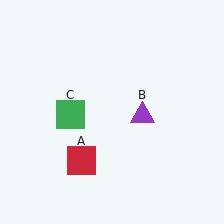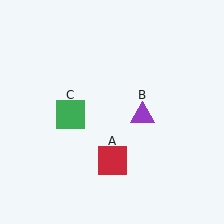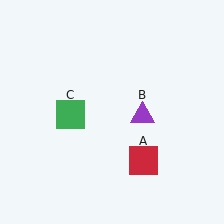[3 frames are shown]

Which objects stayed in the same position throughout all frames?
Purple triangle (object B) and green square (object C) remained stationary.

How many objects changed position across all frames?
1 object changed position: red square (object A).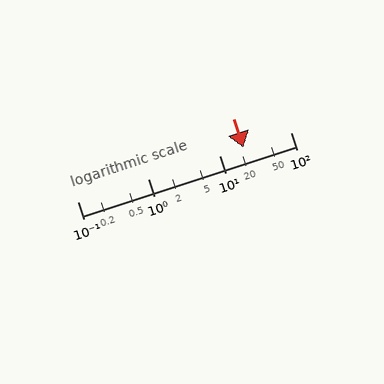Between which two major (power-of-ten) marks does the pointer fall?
The pointer is between 10 and 100.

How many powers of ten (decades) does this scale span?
The scale spans 3 decades, from 0.1 to 100.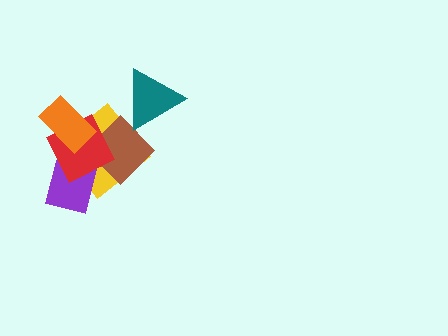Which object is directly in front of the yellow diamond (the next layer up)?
The purple rectangle is directly in front of the yellow diamond.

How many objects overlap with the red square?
4 objects overlap with the red square.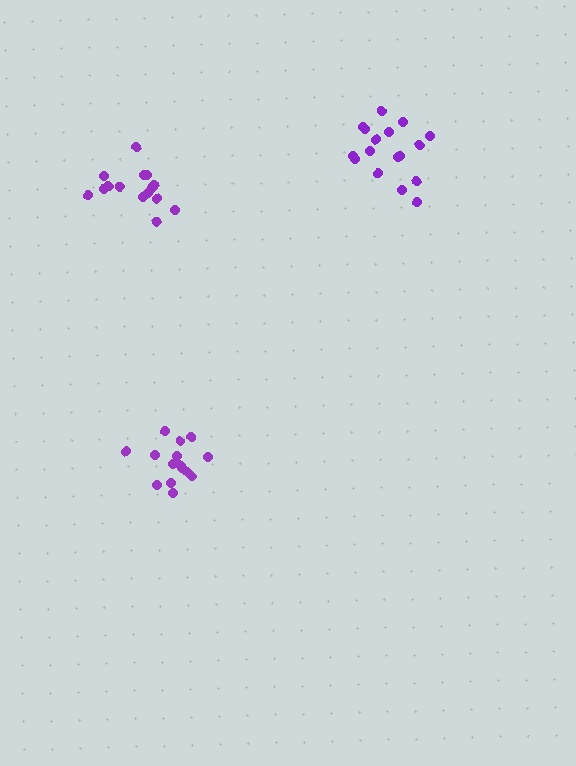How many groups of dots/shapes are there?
There are 3 groups.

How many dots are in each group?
Group 1: 15 dots, Group 2: 16 dots, Group 3: 17 dots (48 total).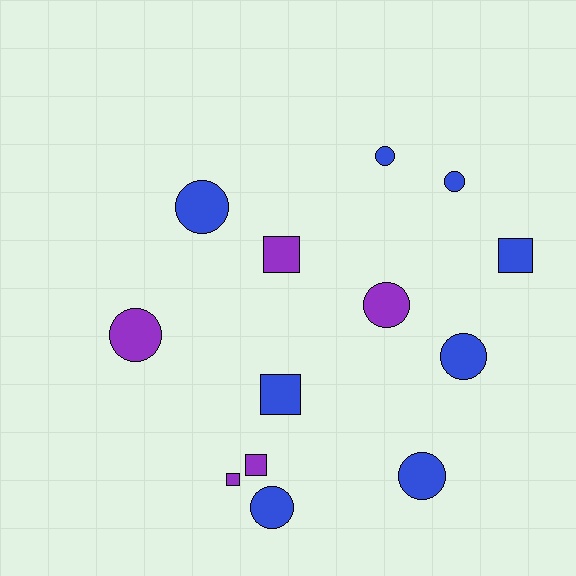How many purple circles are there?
There are 2 purple circles.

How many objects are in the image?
There are 13 objects.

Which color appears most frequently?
Blue, with 8 objects.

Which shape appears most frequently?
Circle, with 8 objects.